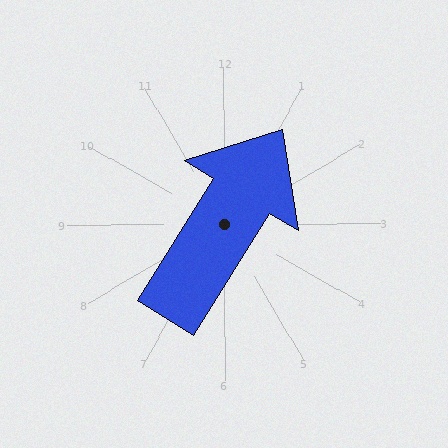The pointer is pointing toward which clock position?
Roughly 1 o'clock.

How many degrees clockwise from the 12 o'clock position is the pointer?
Approximately 32 degrees.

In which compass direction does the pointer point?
Northeast.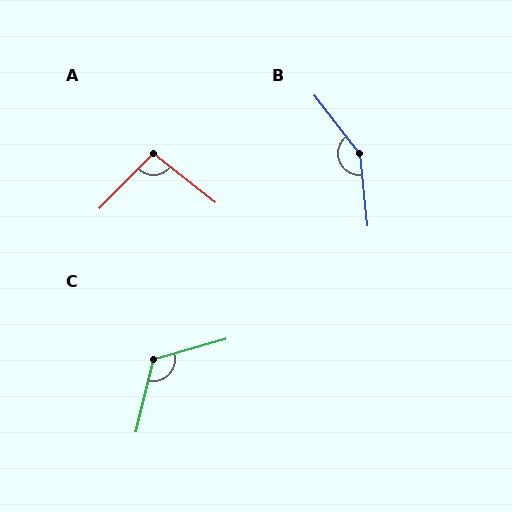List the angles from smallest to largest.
A (96°), C (119°), B (148°).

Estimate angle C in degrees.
Approximately 119 degrees.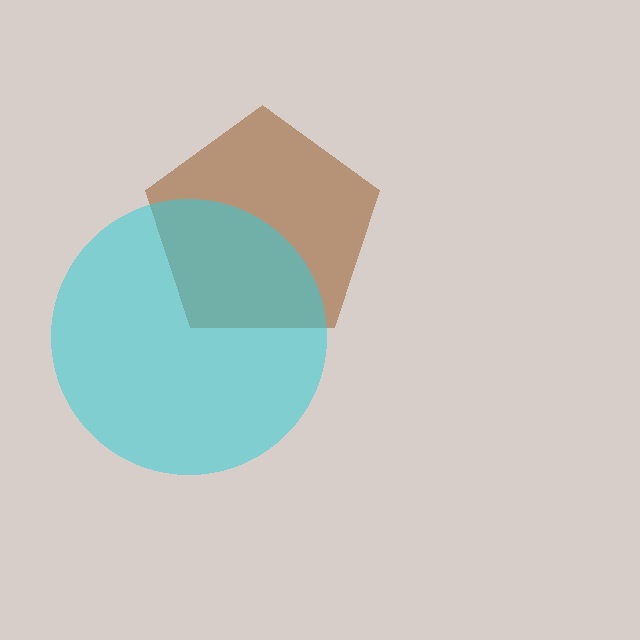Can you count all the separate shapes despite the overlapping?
Yes, there are 2 separate shapes.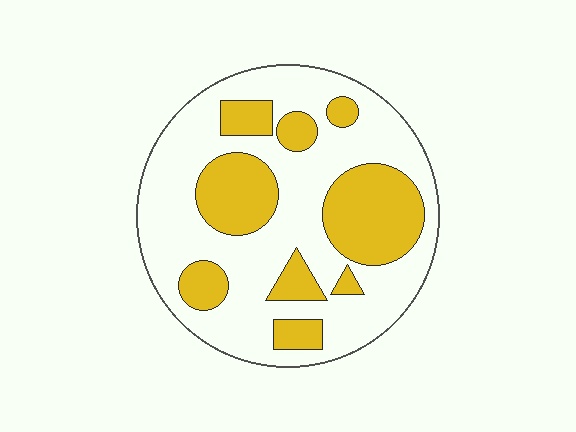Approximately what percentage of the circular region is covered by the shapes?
Approximately 35%.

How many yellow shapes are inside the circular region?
9.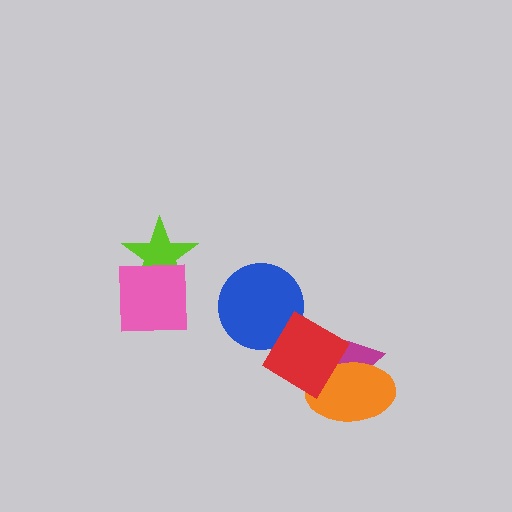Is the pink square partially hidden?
No, no other shape covers it.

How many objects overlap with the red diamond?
3 objects overlap with the red diamond.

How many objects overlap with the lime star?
1 object overlaps with the lime star.